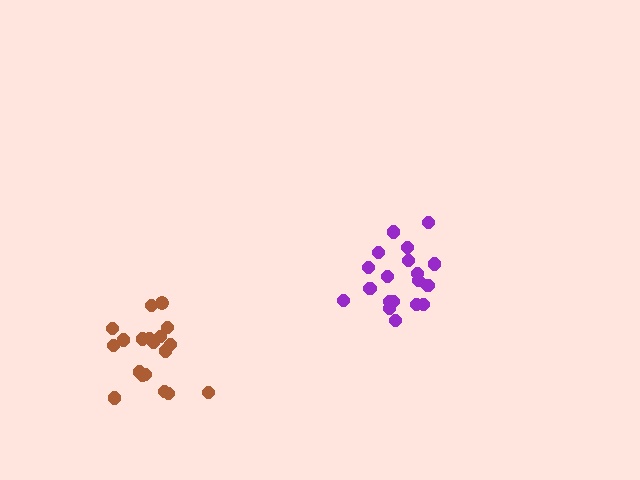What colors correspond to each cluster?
The clusters are colored: brown, purple.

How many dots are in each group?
Group 1: 19 dots, Group 2: 19 dots (38 total).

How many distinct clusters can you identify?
There are 2 distinct clusters.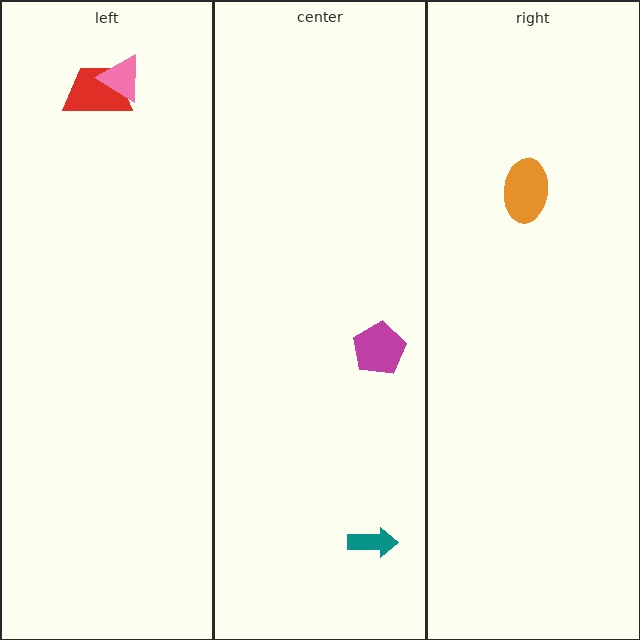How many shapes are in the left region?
2.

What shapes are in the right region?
The orange ellipse.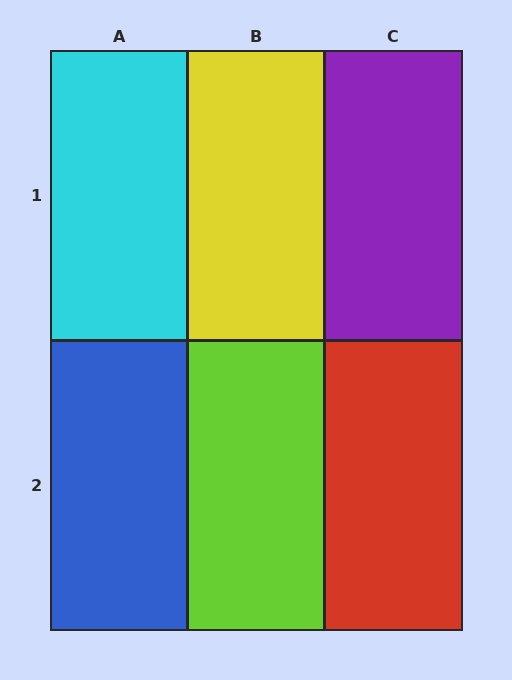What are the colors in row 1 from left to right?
Cyan, yellow, purple.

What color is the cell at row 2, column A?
Blue.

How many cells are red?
1 cell is red.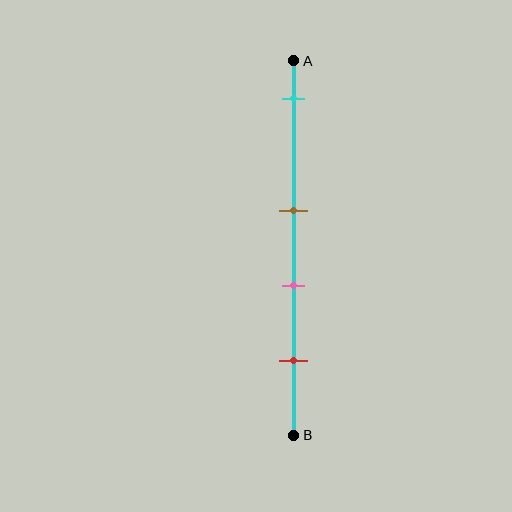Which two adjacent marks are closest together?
The brown and pink marks are the closest adjacent pair.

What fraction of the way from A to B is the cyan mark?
The cyan mark is approximately 10% (0.1) of the way from A to B.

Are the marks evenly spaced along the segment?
No, the marks are not evenly spaced.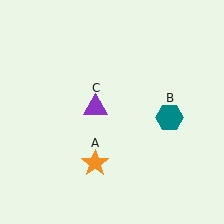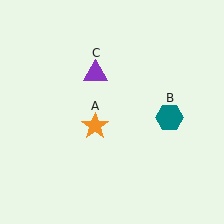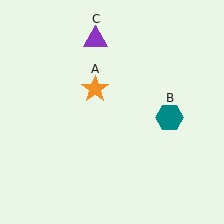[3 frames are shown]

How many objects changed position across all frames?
2 objects changed position: orange star (object A), purple triangle (object C).